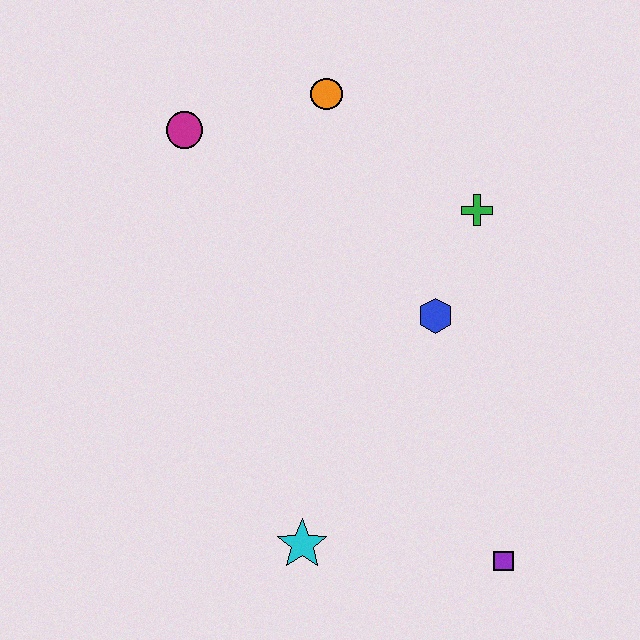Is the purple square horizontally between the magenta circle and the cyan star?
No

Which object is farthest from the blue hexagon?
The magenta circle is farthest from the blue hexagon.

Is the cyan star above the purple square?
Yes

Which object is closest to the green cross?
The blue hexagon is closest to the green cross.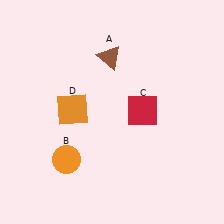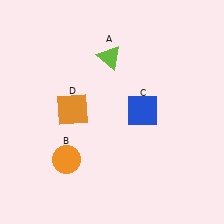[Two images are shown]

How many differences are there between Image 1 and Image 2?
There are 2 differences between the two images.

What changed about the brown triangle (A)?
In Image 1, A is brown. In Image 2, it changed to lime.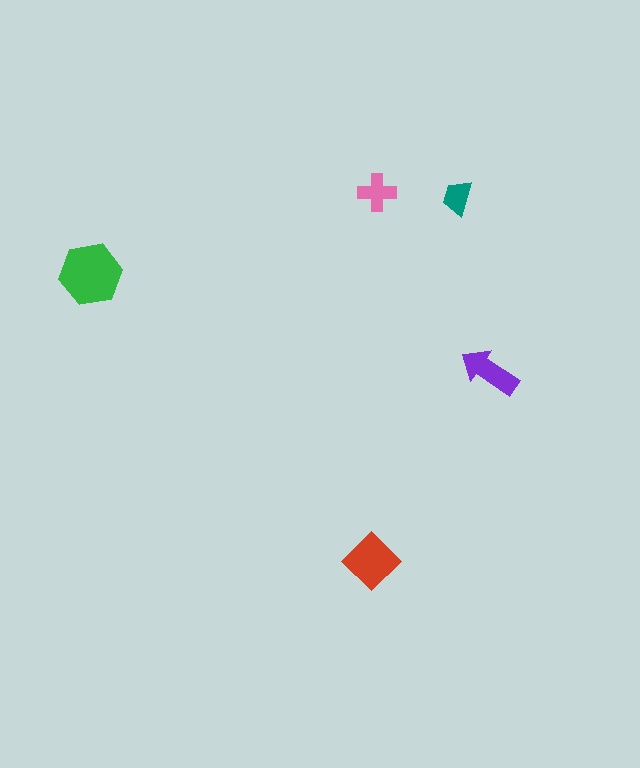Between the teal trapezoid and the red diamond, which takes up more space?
The red diamond.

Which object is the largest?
The green hexagon.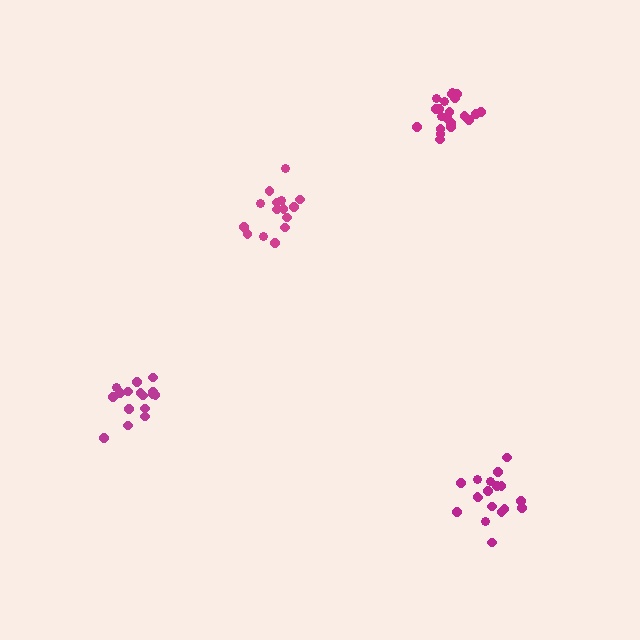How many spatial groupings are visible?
There are 4 spatial groupings.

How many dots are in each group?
Group 1: 16 dots, Group 2: 21 dots, Group 3: 15 dots, Group 4: 18 dots (70 total).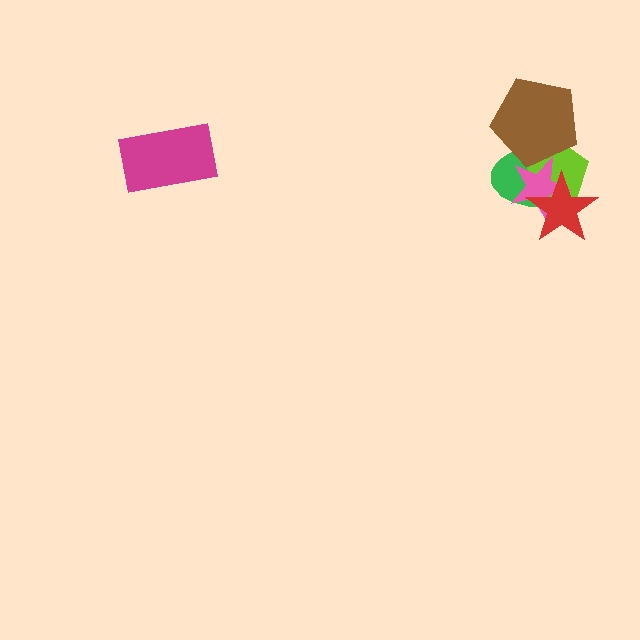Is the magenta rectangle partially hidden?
No, no other shape covers it.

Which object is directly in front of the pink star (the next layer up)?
The red star is directly in front of the pink star.